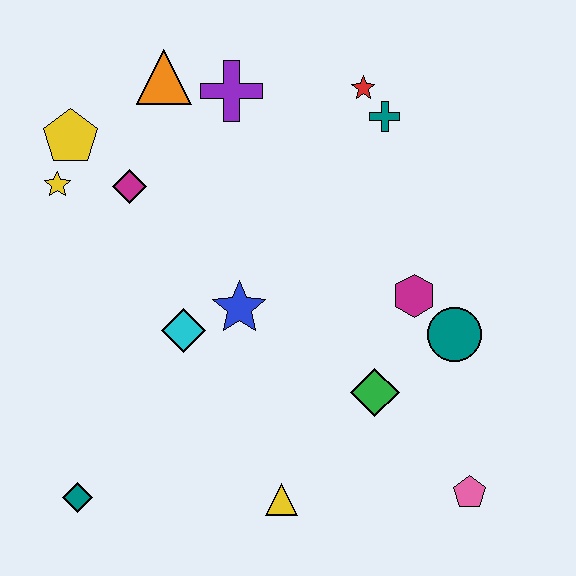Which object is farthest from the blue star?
The pink pentagon is farthest from the blue star.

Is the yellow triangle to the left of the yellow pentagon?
No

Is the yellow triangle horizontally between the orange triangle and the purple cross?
No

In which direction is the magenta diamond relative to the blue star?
The magenta diamond is above the blue star.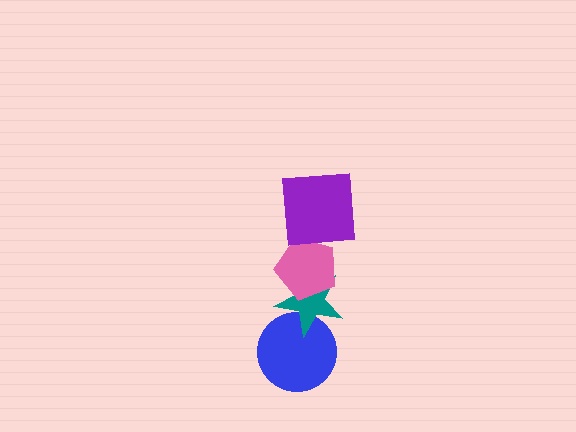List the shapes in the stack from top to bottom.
From top to bottom: the purple square, the pink pentagon, the teal star, the blue circle.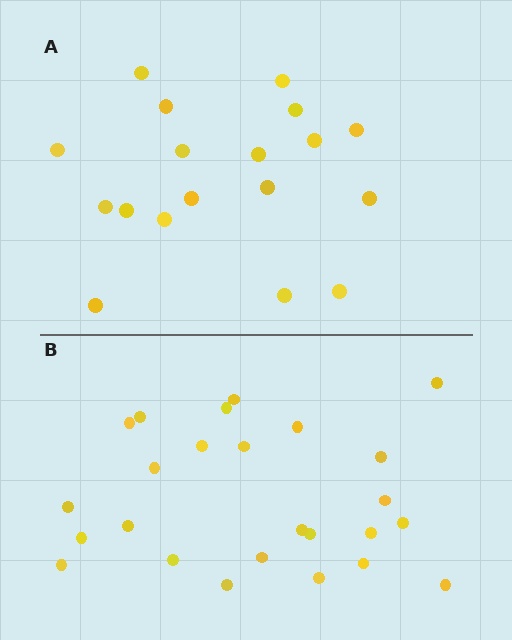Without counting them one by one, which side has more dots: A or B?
Region B (the bottom region) has more dots.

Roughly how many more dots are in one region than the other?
Region B has roughly 8 or so more dots than region A.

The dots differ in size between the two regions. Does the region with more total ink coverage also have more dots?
No. Region A has more total ink coverage because its dots are larger, but region B actually contains more individual dots. Total area can be misleading — the number of items is what matters here.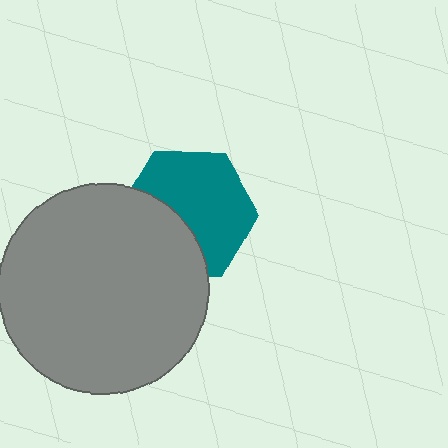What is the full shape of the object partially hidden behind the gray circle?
The partially hidden object is a teal hexagon.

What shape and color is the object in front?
The object in front is a gray circle.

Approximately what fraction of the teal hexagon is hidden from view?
Roughly 37% of the teal hexagon is hidden behind the gray circle.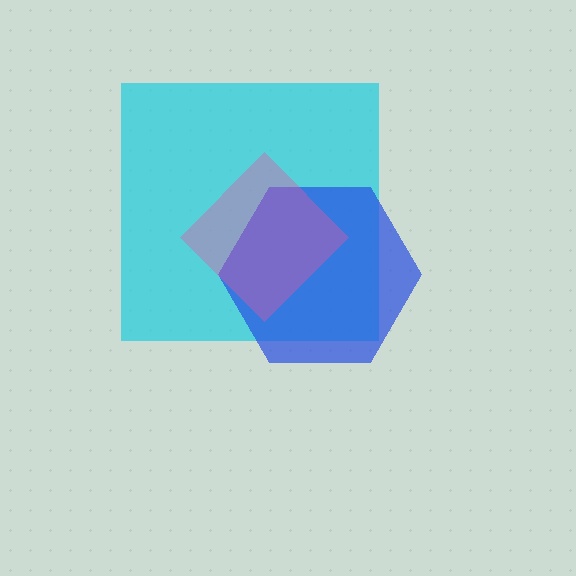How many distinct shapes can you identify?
There are 3 distinct shapes: a cyan square, a blue hexagon, a pink diamond.